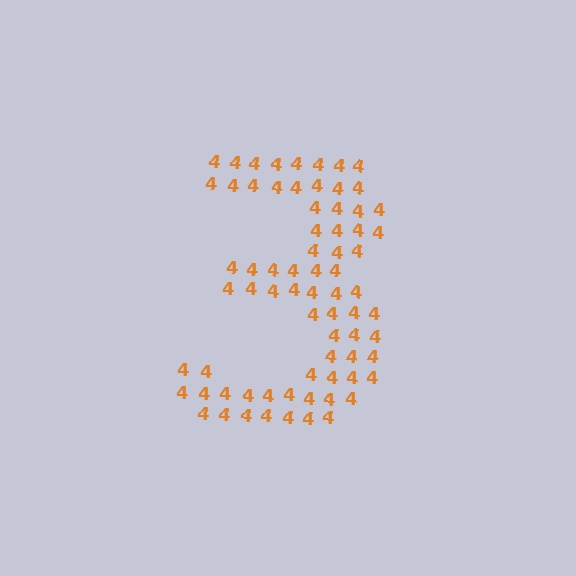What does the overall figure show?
The overall figure shows the digit 3.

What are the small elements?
The small elements are digit 4's.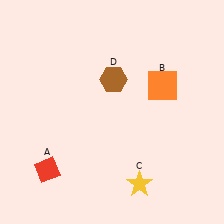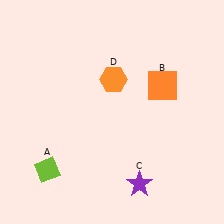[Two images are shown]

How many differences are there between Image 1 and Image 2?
There are 3 differences between the two images.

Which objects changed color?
A changed from red to lime. C changed from yellow to purple. D changed from brown to orange.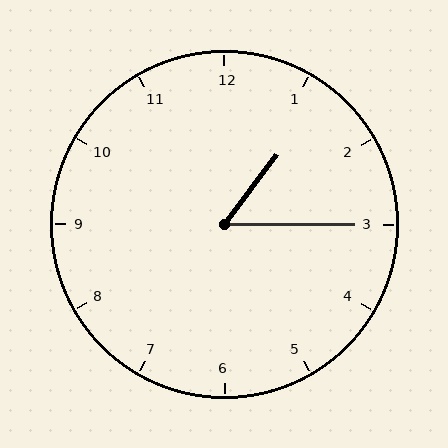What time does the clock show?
1:15.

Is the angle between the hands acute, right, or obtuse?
It is acute.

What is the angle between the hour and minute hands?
Approximately 52 degrees.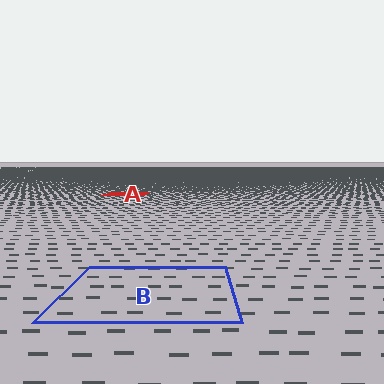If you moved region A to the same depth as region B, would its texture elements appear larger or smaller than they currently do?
They would appear larger. At a closer depth, the same texture elements are projected at a bigger on-screen size.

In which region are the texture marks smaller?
The texture marks are smaller in region A, because it is farther away.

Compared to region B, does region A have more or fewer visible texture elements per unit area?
Region A has more texture elements per unit area — they are packed more densely because it is farther away.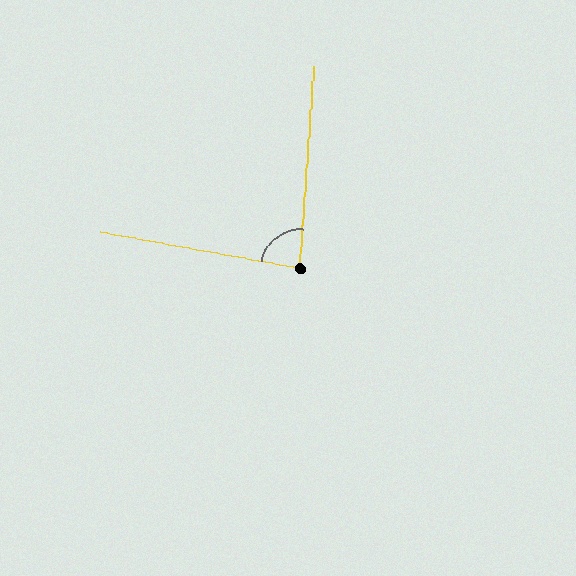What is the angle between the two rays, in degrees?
Approximately 84 degrees.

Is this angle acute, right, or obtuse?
It is acute.